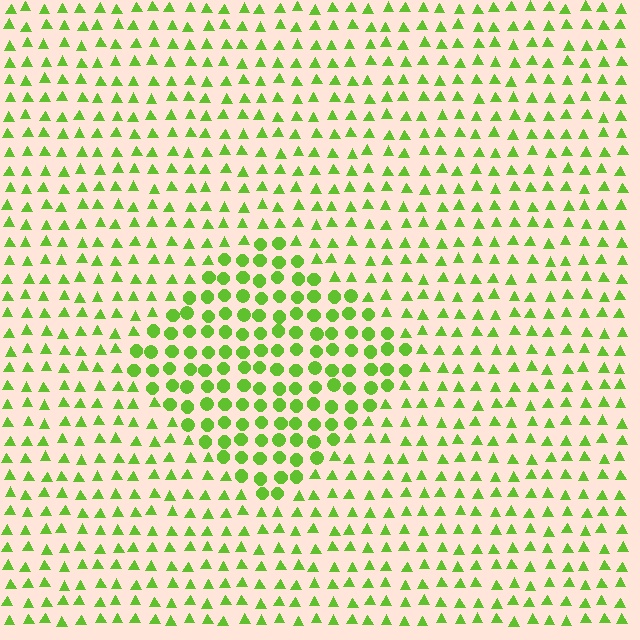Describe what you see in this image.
The image is filled with small lime elements arranged in a uniform grid. A diamond-shaped region contains circles, while the surrounding area contains triangles. The boundary is defined purely by the change in element shape.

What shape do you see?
I see a diamond.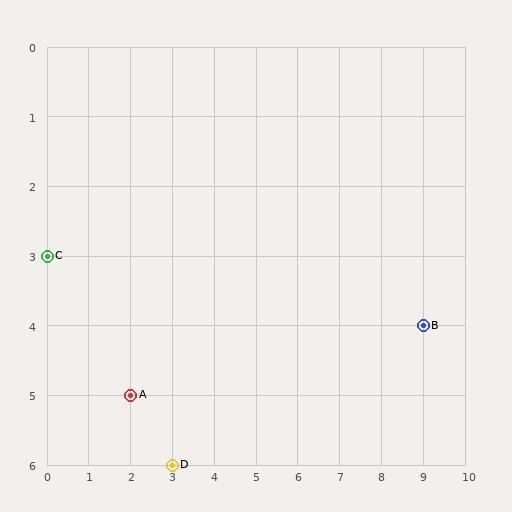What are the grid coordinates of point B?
Point B is at grid coordinates (9, 4).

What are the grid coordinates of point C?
Point C is at grid coordinates (0, 3).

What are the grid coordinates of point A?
Point A is at grid coordinates (2, 5).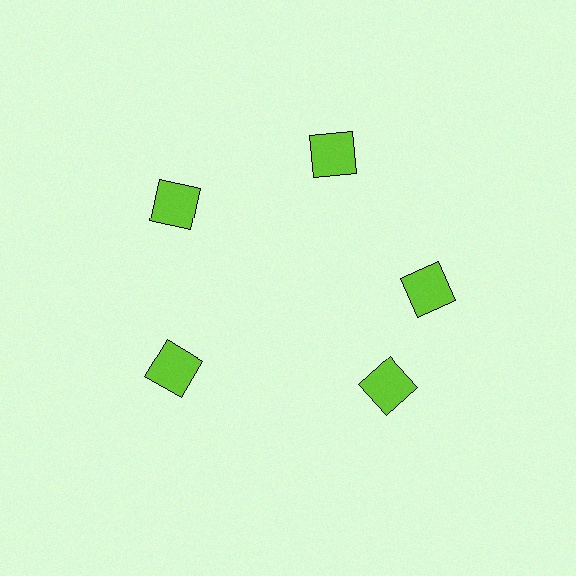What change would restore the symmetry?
The symmetry would be restored by rotating it back into even spacing with its neighbors so that all 5 squares sit at equal angles and equal distance from the center.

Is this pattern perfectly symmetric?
No. The 5 lime squares are arranged in a ring, but one element near the 5 o'clock position is rotated out of alignment along the ring, breaking the 5-fold rotational symmetry.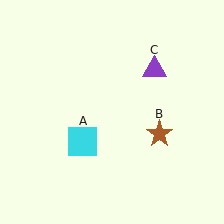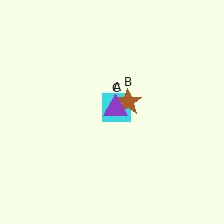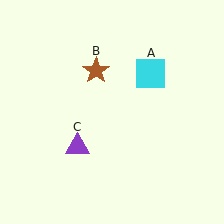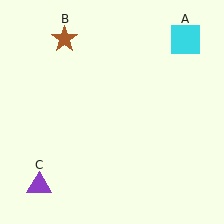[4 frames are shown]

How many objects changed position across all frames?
3 objects changed position: cyan square (object A), brown star (object B), purple triangle (object C).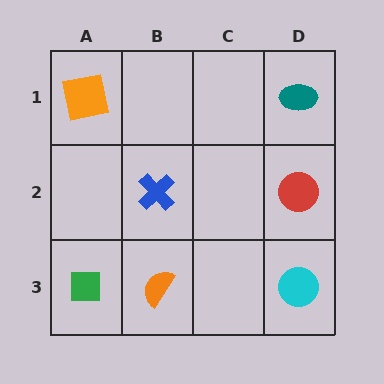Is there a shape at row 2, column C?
No, that cell is empty.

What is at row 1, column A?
An orange square.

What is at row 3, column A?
A green square.